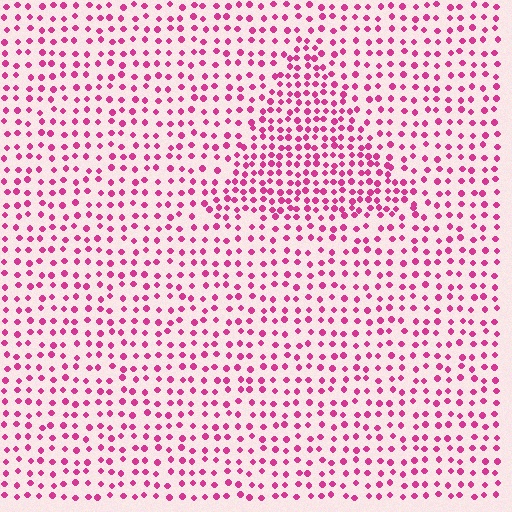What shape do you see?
I see a triangle.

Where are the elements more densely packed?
The elements are more densely packed inside the triangle boundary.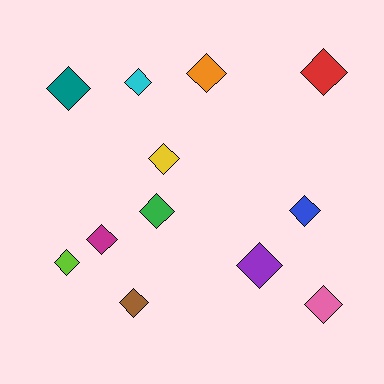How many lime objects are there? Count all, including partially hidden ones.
There is 1 lime object.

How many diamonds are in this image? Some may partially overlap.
There are 12 diamonds.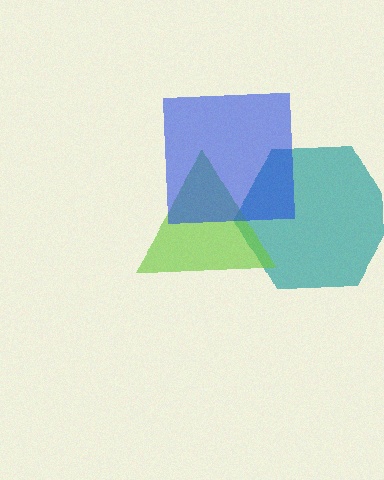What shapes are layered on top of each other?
The layered shapes are: a teal hexagon, a lime triangle, a blue square.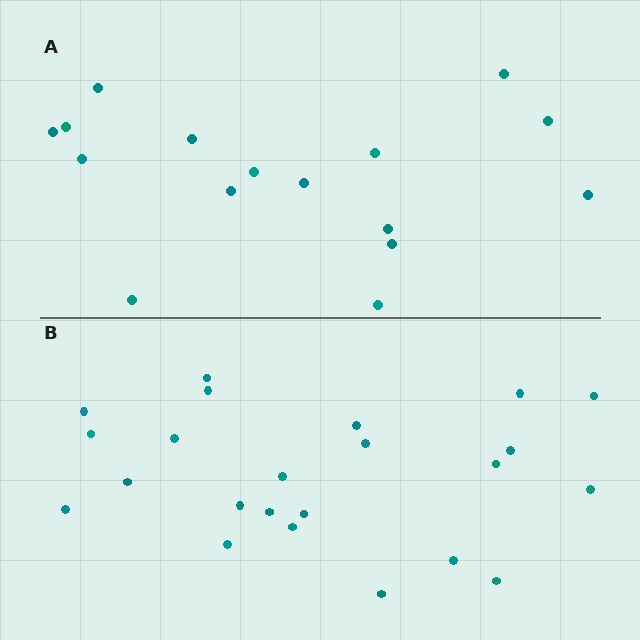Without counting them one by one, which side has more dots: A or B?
Region B (the bottom region) has more dots.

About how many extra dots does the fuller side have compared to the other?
Region B has roughly 8 or so more dots than region A.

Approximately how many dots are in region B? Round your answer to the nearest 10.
About 20 dots. (The exact count is 23, which rounds to 20.)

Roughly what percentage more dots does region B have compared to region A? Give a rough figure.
About 45% more.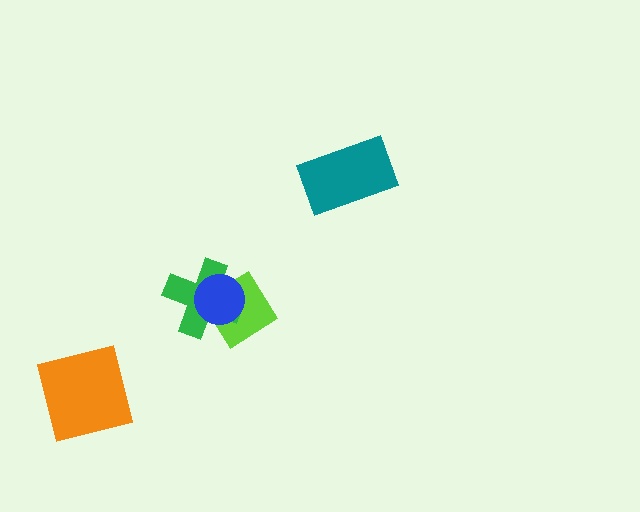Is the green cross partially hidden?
Yes, it is partially covered by another shape.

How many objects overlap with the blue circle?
2 objects overlap with the blue circle.